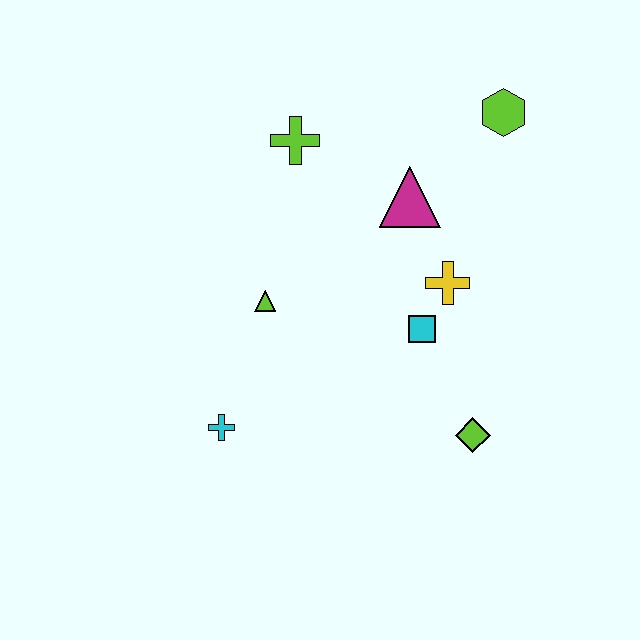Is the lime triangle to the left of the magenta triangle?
Yes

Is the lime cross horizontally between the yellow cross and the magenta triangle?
No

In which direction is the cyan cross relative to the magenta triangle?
The cyan cross is below the magenta triangle.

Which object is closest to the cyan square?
The yellow cross is closest to the cyan square.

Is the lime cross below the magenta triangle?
No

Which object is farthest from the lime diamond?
The lime cross is farthest from the lime diamond.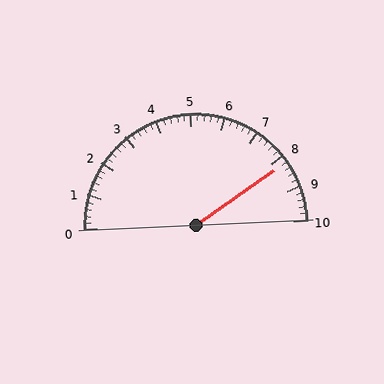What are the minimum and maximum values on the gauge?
The gauge ranges from 0 to 10.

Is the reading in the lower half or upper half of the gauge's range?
The reading is in the upper half of the range (0 to 10).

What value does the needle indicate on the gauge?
The needle indicates approximately 8.2.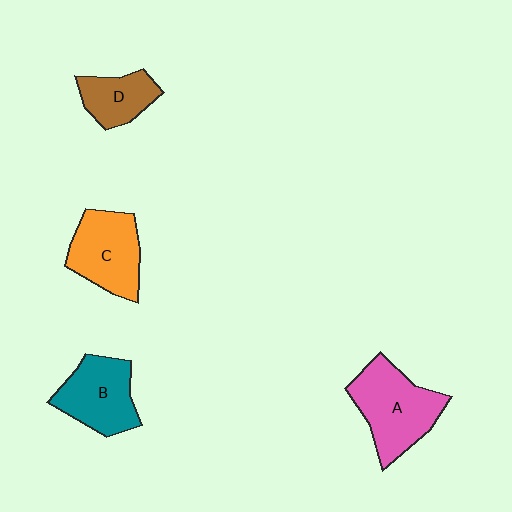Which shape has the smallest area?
Shape D (brown).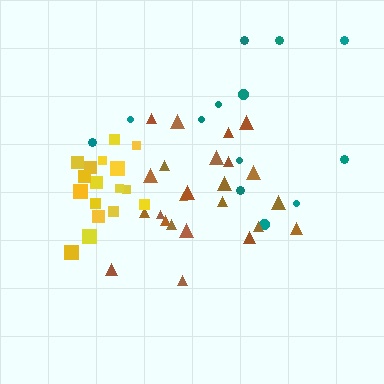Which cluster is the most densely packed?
Yellow.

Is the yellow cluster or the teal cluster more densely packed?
Yellow.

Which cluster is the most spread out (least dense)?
Teal.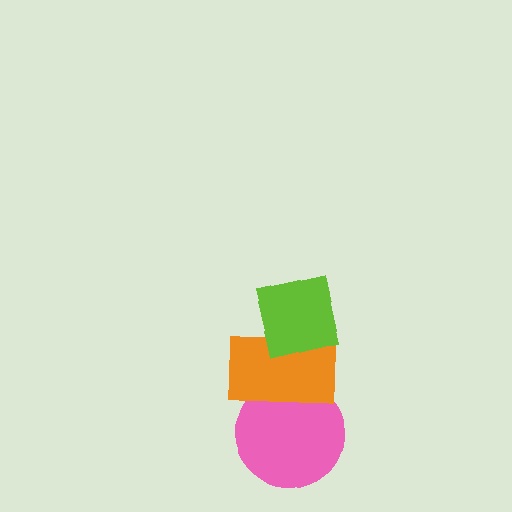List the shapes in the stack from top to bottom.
From top to bottom: the lime square, the orange rectangle, the pink circle.